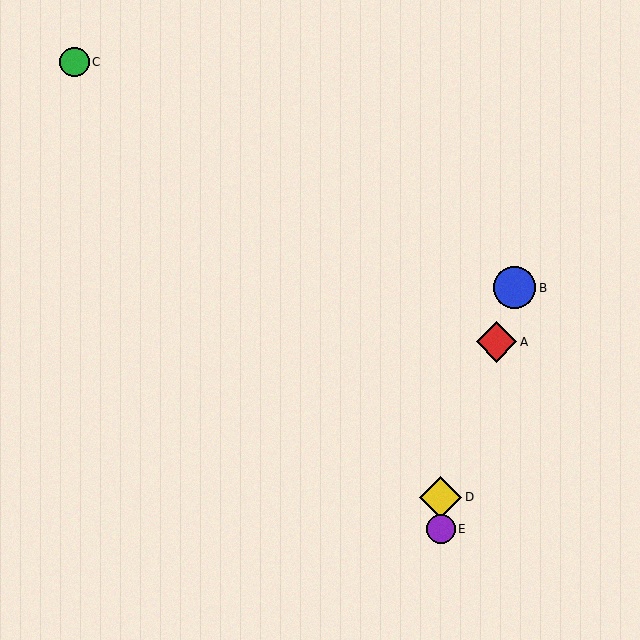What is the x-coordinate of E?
Object E is at x≈441.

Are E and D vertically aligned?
Yes, both are at x≈441.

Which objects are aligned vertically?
Objects D, E are aligned vertically.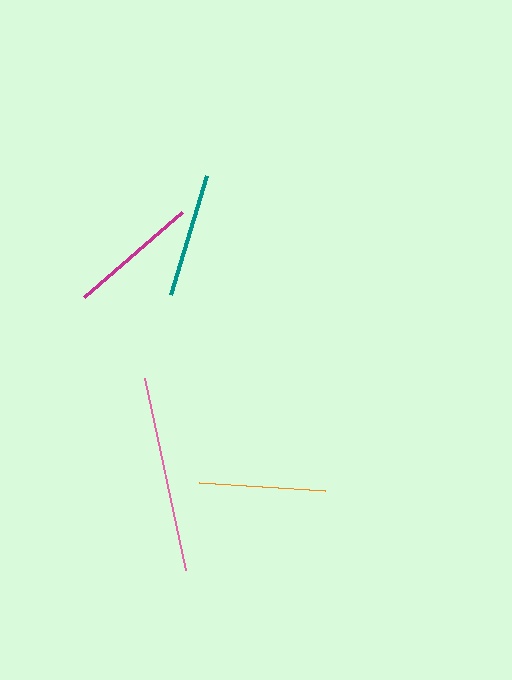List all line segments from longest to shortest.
From longest to shortest: pink, magenta, orange, teal.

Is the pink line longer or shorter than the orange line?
The pink line is longer than the orange line.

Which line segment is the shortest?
The teal line is the shortest at approximately 124 pixels.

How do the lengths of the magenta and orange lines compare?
The magenta and orange lines are approximately the same length.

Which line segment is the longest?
The pink line is the longest at approximately 196 pixels.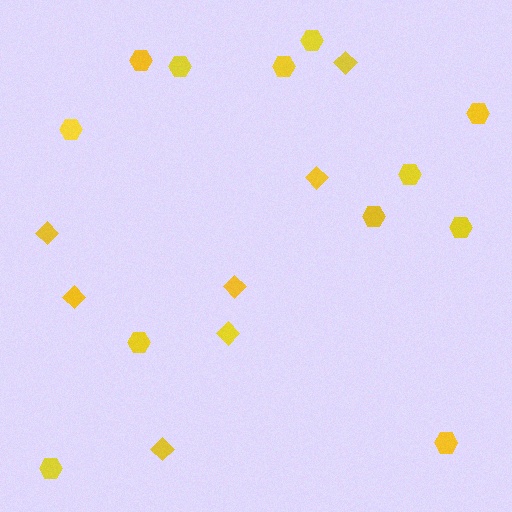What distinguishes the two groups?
There are 2 groups: one group of diamonds (7) and one group of hexagons (12).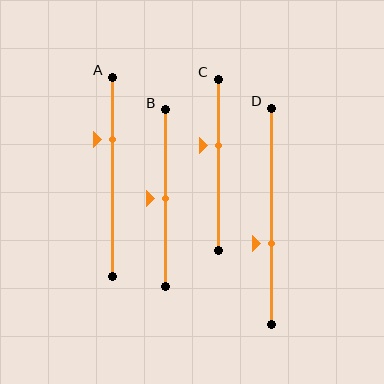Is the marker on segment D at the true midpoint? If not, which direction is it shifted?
No, the marker on segment D is shifted downward by about 13% of the segment length.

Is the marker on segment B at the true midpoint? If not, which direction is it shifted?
Yes, the marker on segment B is at the true midpoint.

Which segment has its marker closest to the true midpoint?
Segment B has its marker closest to the true midpoint.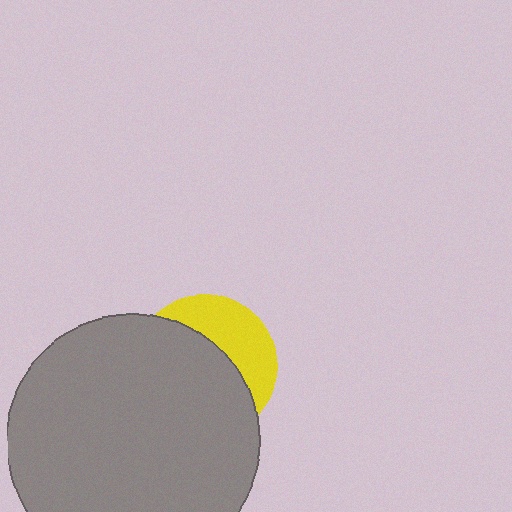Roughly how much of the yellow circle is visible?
A small part of it is visible (roughly 36%).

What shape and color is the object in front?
The object in front is a gray circle.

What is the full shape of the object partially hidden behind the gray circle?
The partially hidden object is a yellow circle.